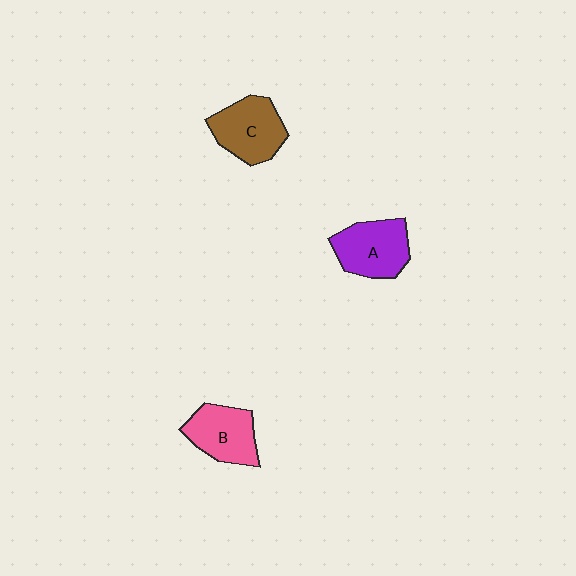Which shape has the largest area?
Shape A (purple).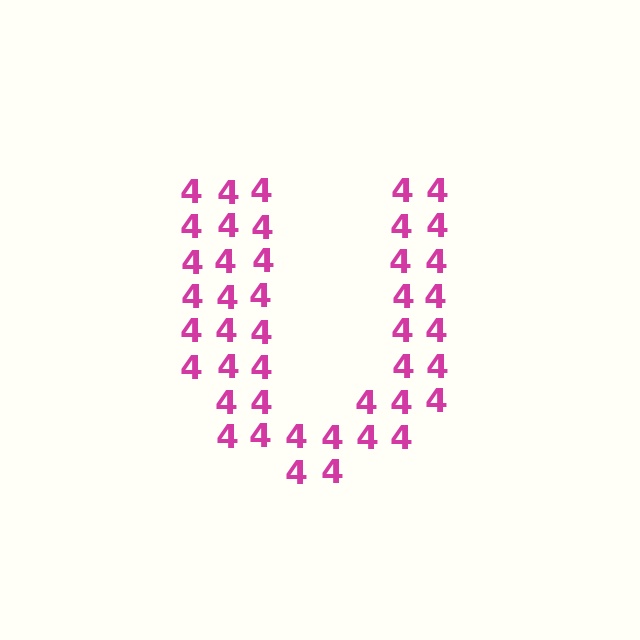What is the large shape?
The large shape is the letter U.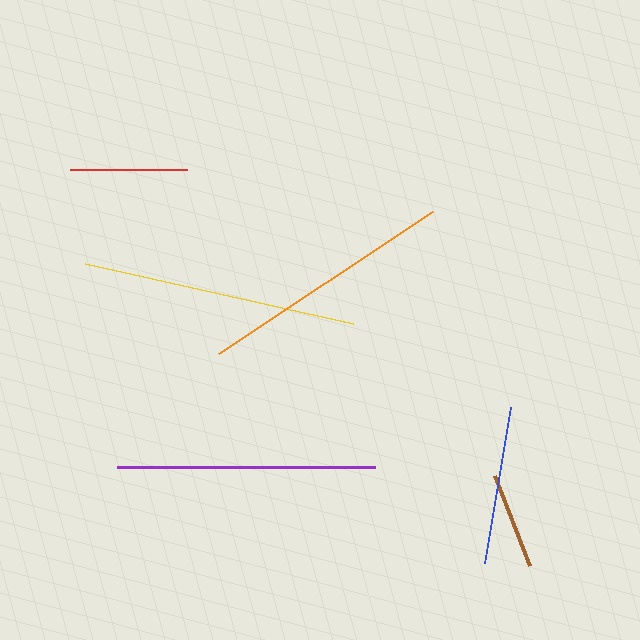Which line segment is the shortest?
The brown line is the shortest at approximately 97 pixels.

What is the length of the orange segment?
The orange segment is approximately 257 pixels long.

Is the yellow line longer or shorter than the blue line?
The yellow line is longer than the blue line.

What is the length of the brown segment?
The brown segment is approximately 97 pixels long.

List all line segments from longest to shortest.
From longest to shortest: yellow, purple, orange, blue, red, brown.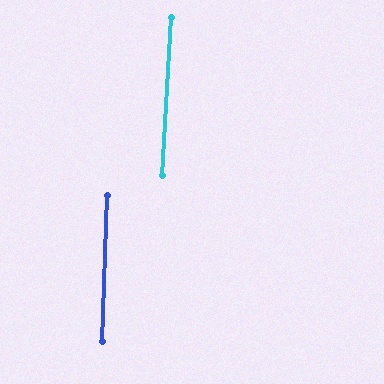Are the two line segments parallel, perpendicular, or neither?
Parallel — their directions differ by only 1.4°.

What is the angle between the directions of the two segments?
Approximately 1 degree.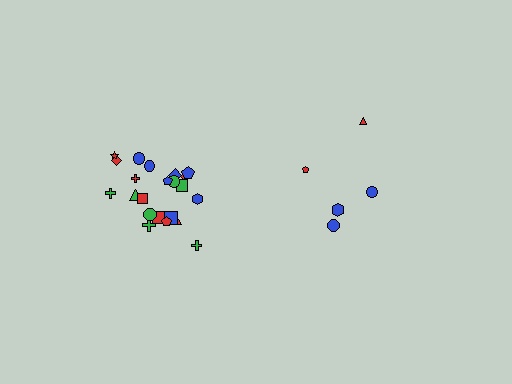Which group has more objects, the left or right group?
The left group.